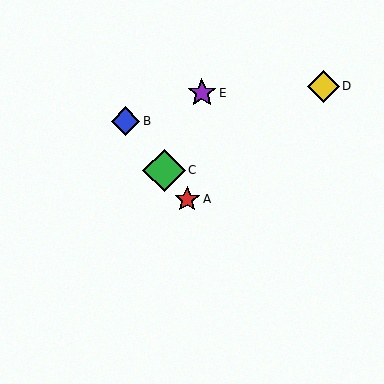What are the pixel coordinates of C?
Object C is at (164, 170).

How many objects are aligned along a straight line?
3 objects (A, B, C) are aligned along a straight line.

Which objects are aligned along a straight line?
Objects A, B, C are aligned along a straight line.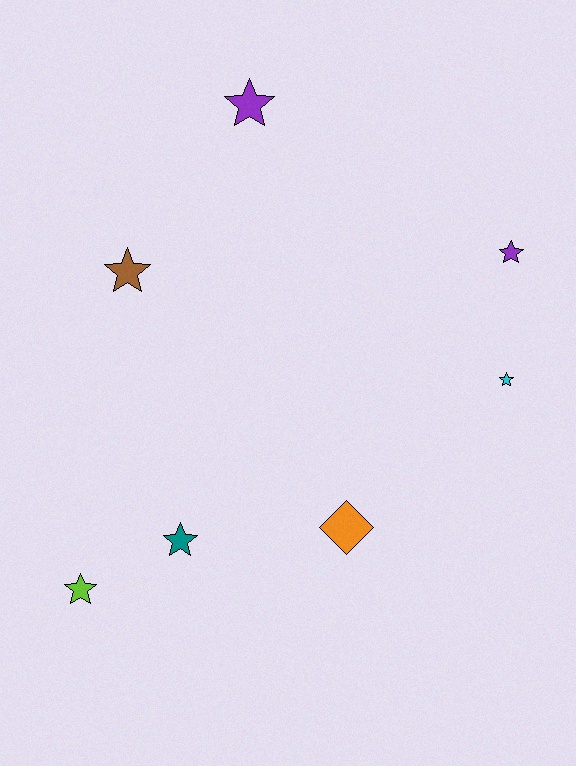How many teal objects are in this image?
There is 1 teal object.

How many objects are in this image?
There are 7 objects.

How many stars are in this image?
There are 6 stars.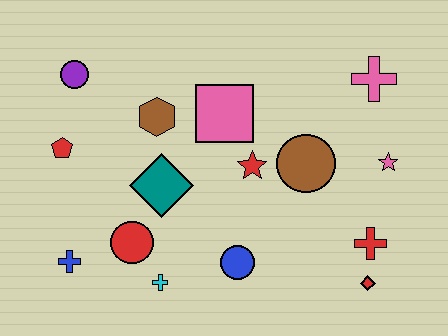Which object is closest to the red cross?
The red diamond is closest to the red cross.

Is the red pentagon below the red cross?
No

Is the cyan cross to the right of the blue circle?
No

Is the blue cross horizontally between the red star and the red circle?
No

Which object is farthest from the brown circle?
The blue cross is farthest from the brown circle.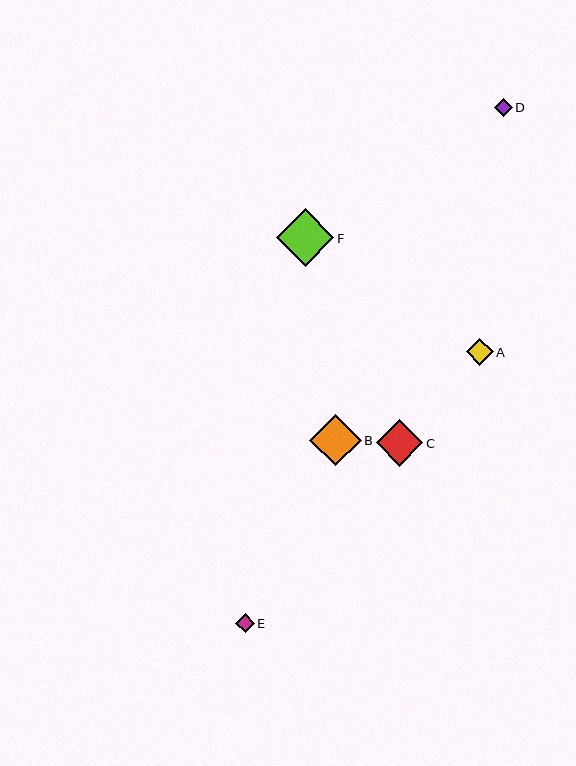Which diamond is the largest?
Diamond F is the largest with a size of approximately 58 pixels.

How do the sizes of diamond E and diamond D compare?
Diamond E and diamond D are approximately the same size.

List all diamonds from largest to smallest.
From largest to smallest: F, B, C, A, E, D.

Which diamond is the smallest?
Diamond D is the smallest with a size of approximately 18 pixels.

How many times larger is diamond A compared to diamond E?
Diamond A is approximately 1.4 times the size of diamond E.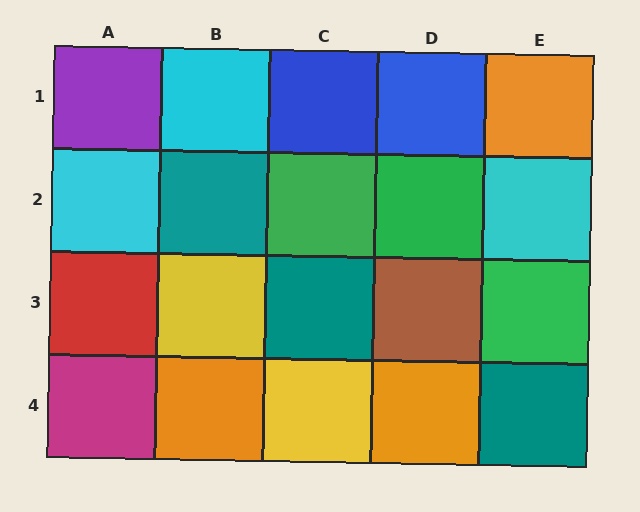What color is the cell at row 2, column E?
Cyan.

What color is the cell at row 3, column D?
Brown.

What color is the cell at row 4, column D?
Orange.